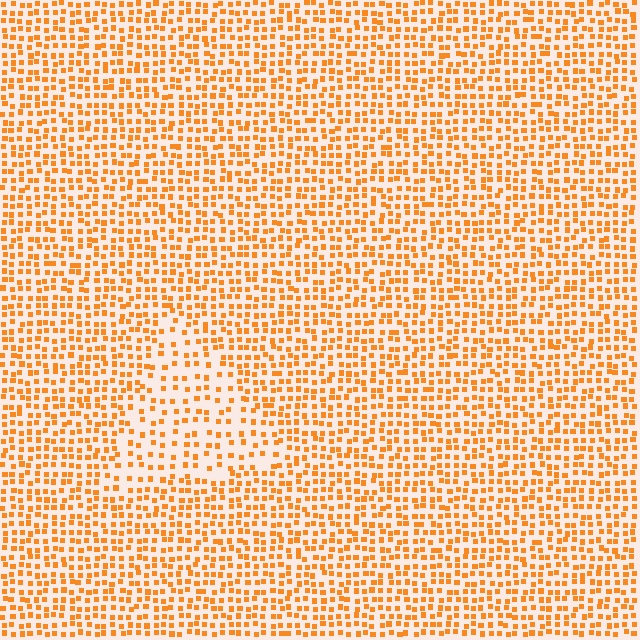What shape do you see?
I see a triangle.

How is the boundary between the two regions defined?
The boundary is defined by a change in element density (approximately 1.8x ratio). All elements are the same color, size, and shape.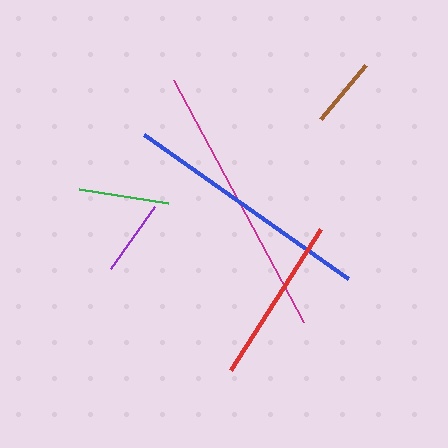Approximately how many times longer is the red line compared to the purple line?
The red line is approximately 2.2 times the length of the purple line.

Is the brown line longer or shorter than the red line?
The red line is longer than the brown line.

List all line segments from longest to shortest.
From longest to shortest: magenta, blue, red, green, purple, brown.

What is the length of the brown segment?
The brown segment is approximately 70 pixels long.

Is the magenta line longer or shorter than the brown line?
The magenta line is longer than the brown line.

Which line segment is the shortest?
The brown line is the shortest at approximately 70 pixels.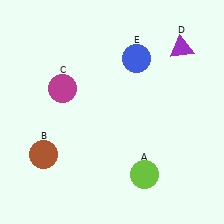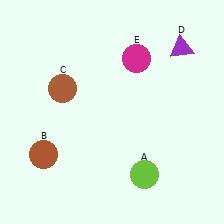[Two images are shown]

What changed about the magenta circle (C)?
In Image 1, C is magenta. In Image 2, it changed to brown.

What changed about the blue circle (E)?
In Image 1, E is blue. In Image 2, it changed to magenta.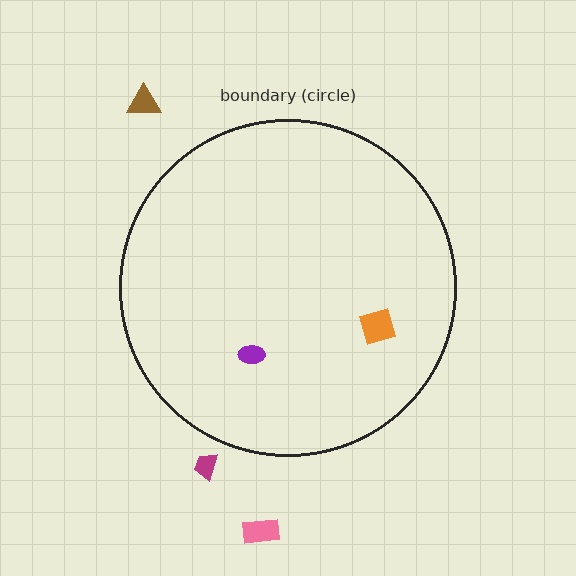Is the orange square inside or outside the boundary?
Inside.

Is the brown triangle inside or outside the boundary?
Outside.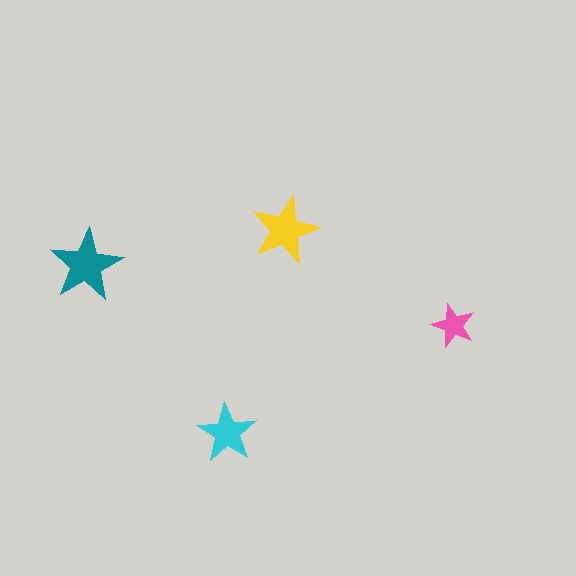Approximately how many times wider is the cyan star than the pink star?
About 1.5 times wider.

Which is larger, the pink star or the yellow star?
The yellow one.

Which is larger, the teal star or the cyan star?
The teal one.